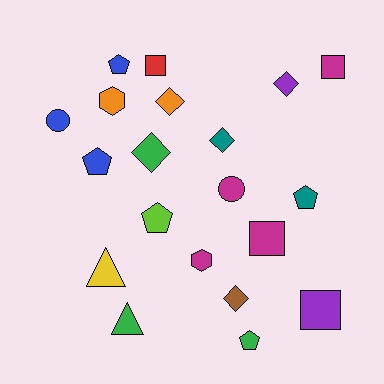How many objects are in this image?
There are 20 objects.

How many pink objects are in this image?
There are no pink objects.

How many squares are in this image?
There are 4 squares.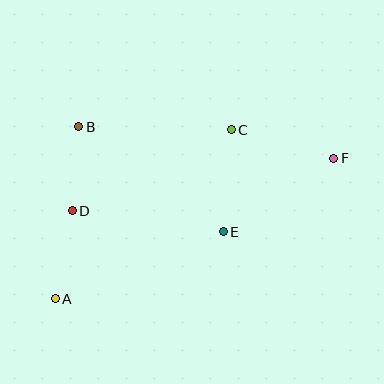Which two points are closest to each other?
Points B and D are closest to each other.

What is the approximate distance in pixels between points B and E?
The distance between B and E is approximately 179 pixels.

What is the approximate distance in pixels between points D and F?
The distance between D and F is approximately 267 pixels.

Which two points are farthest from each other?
Points A and F are farthest from each other.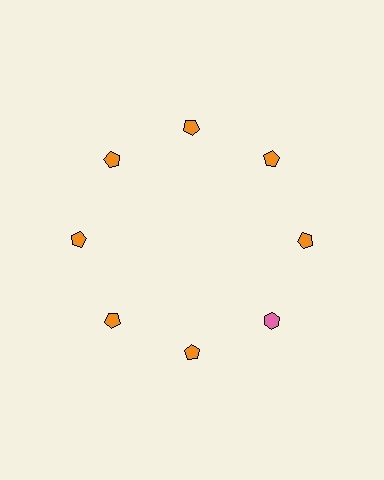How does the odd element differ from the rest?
It differs in both color (pink instead of orange) and shape (hexagon instead of pentagon).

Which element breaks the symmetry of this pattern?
The pink hexagon at roughly the 4 o'clock position breaks the symmetry. All other shapes are orange pentagons.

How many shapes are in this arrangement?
There are 8 shapes arranged in a ring pattern.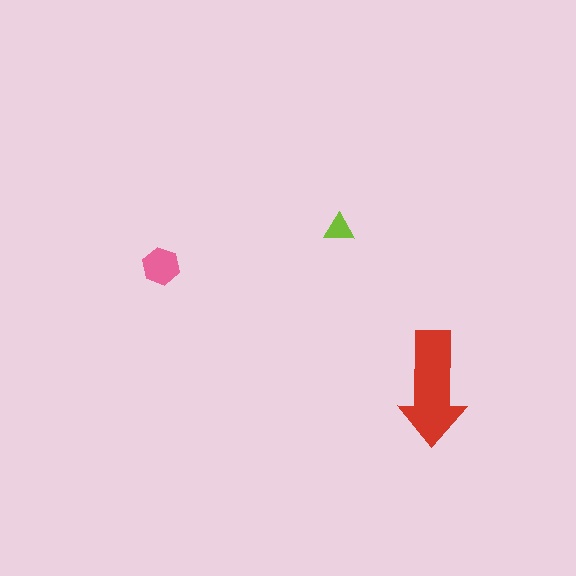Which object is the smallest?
The lime triangle.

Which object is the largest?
The red arrow.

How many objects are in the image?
There are 3 objects in the image.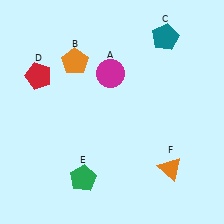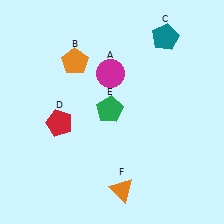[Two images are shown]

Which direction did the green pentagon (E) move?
The green pentagon (E) moved up.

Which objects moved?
The objects that moved are: the red pentagon (D), the green pentagon (E), the orange triangle (F).